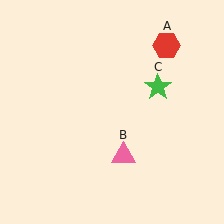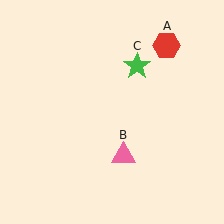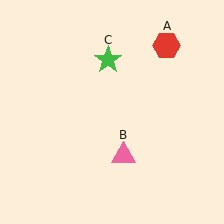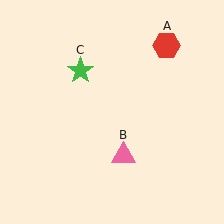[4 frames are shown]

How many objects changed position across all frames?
1 object changed position: green star (object C).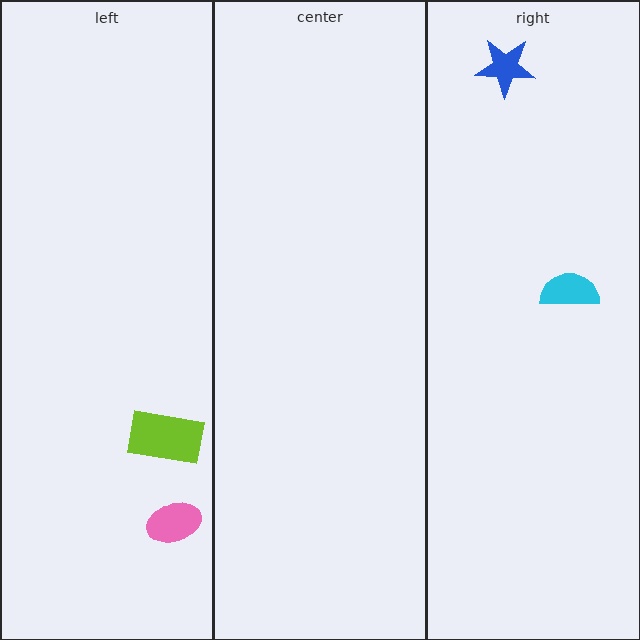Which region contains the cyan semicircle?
The right region.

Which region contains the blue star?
The right region.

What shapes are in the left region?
The pink ellipse, the lime rectangle.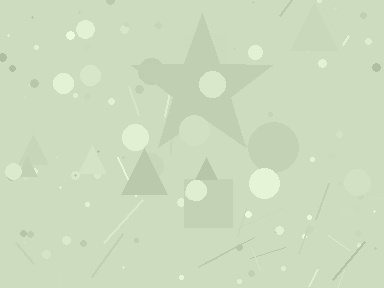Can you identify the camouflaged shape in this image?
The camouflaged shape is a star.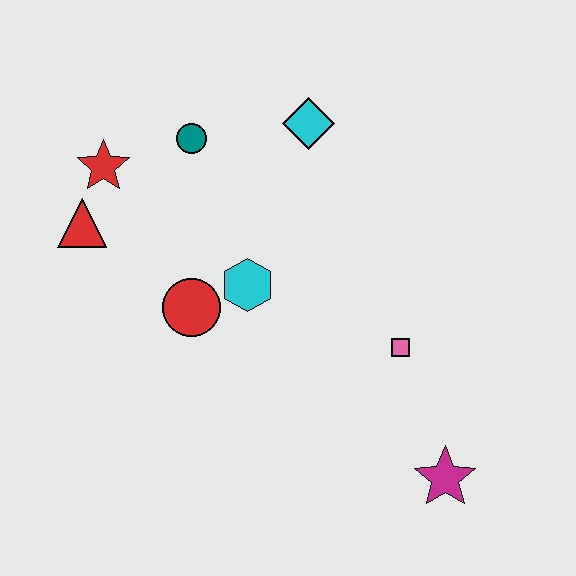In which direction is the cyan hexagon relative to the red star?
The cyan hexagon is to the right of the red star.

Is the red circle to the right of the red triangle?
Yes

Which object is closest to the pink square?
The magenta star is closest to the pink square.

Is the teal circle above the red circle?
Yes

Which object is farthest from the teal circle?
The magenta star is farthest from the teal circle.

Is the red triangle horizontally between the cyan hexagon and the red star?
No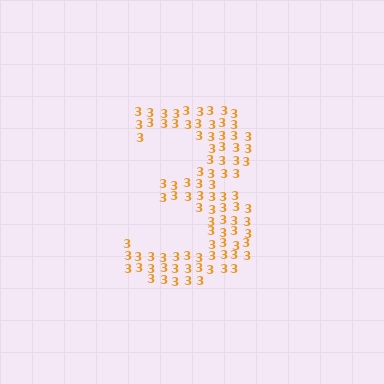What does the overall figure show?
The overall figure shows the digit 3.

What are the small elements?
The small elements are digit 3's.